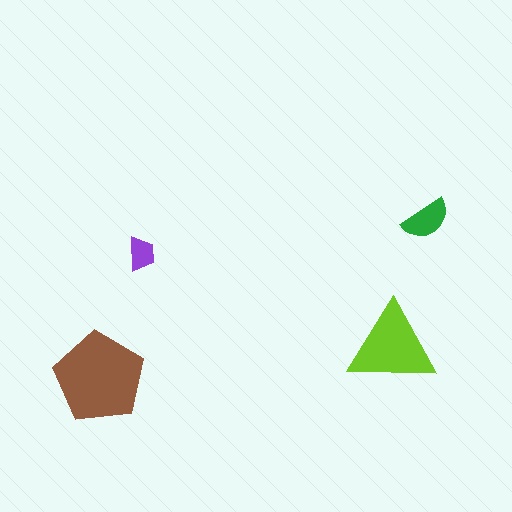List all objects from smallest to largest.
The purple trapezoid, the green semicircle, the lime triangle, the brown pentagon.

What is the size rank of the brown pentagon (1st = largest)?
1st.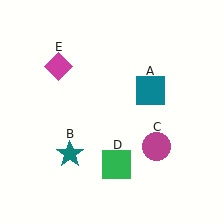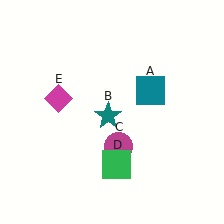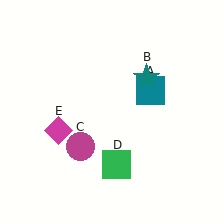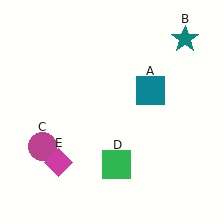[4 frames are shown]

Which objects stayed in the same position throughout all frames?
Teal square (object A) and green square (object D) remained stationary.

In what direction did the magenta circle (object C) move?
The magenta circle (object C) moved left.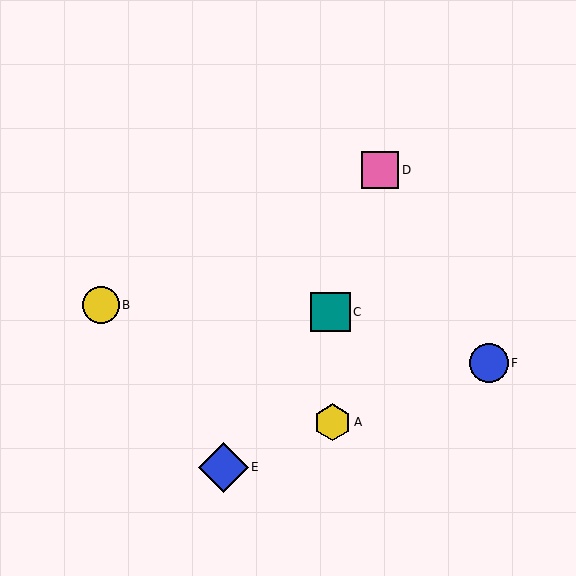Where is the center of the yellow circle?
The center of the yellow circle is at (101, 305).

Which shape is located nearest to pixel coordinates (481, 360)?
The blue circle (labeled F) at (489, 363) is nearest to that location.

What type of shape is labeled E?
Shape E is a blue diamond.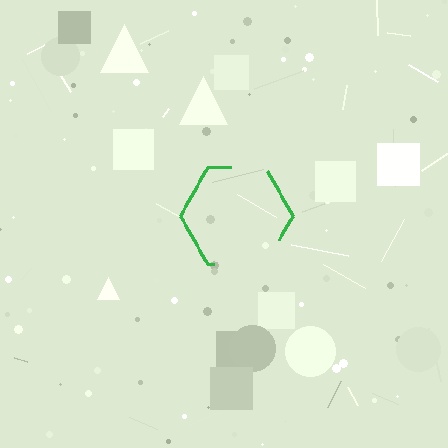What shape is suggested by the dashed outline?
The dashed outline suggests a hexagon.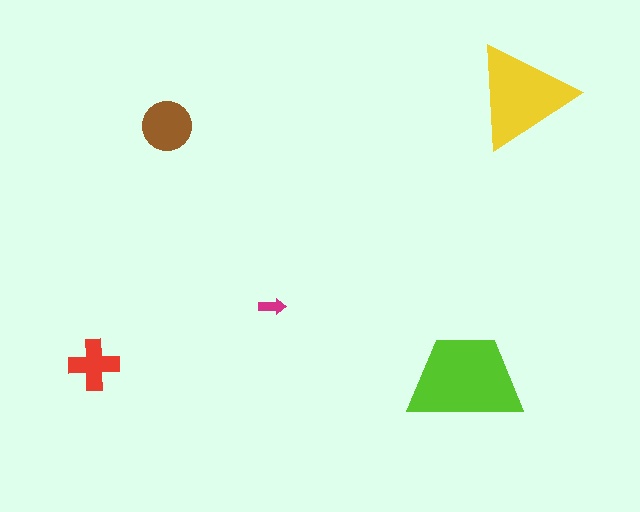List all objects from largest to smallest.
The lime trapezoid, the yellow triangle, the brown circle, the red cross, the magenta arrow.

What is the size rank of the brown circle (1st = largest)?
3rd.